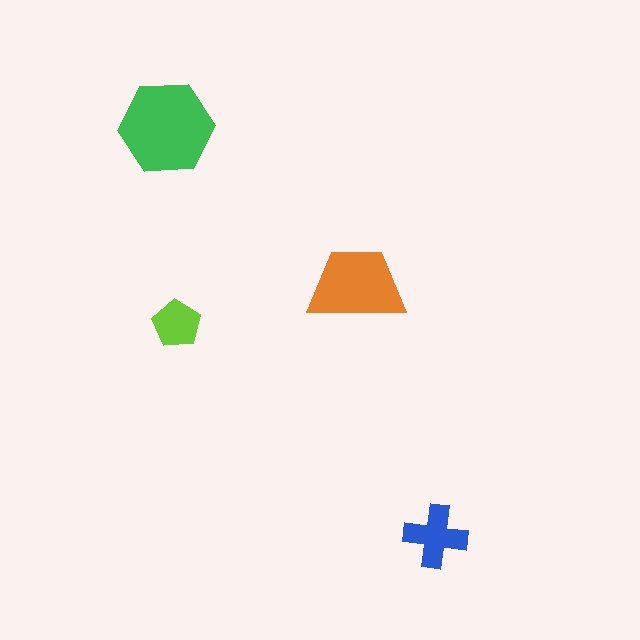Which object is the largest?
The green hexagon.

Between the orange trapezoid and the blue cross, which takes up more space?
The orange trapezoid.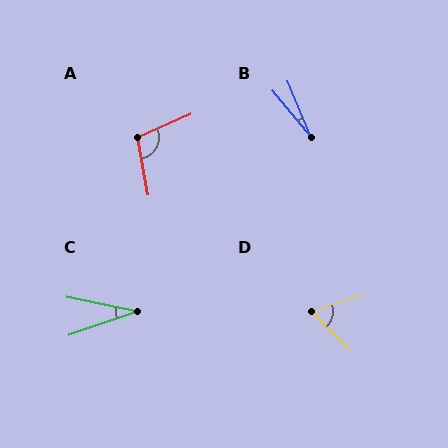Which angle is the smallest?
B, at approximately 17 degrees.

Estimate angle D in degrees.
Approximately 63 degrees.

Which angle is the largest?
A, at approximately 103 degrees.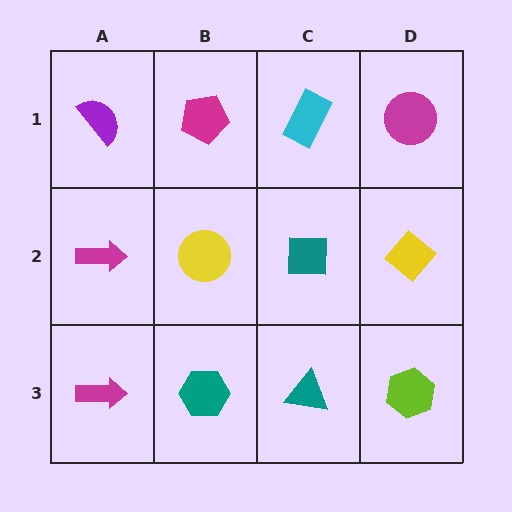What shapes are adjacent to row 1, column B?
A yellow circle (row 2, column B), a purple semicircle (row 1, column A), a cyan rectangle (row 1, column C).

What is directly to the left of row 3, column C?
A teal hexagon.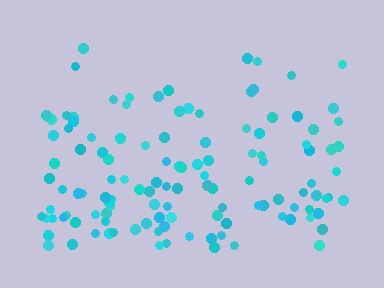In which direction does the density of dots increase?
From top to bottom, with the bottom side densest.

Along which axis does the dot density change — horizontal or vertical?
Vertical.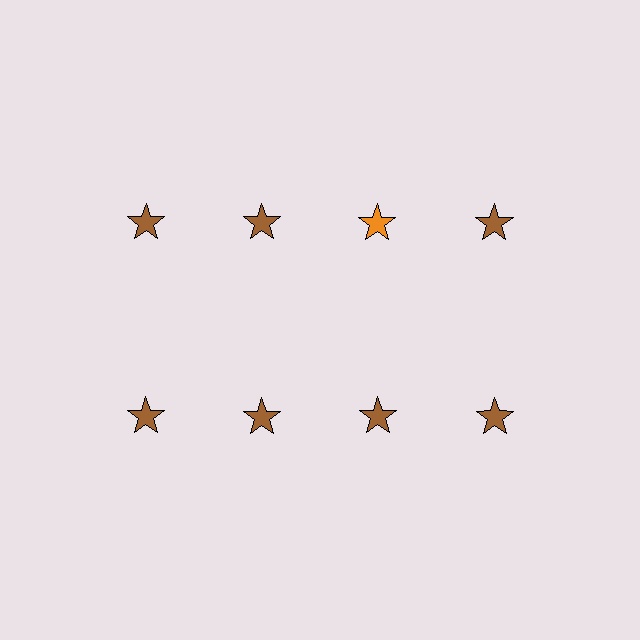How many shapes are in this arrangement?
There are 8 shapes arranged in a grid pattern.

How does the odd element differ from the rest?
It has a different color: orange instead of brown.